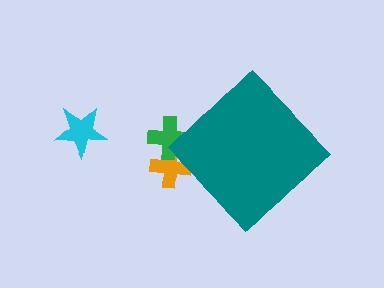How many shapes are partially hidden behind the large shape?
2 shapes are partially hidden.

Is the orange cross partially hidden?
Yes, the orange cross is partially hidden behind the teal diamond.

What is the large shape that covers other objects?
A teal diamond.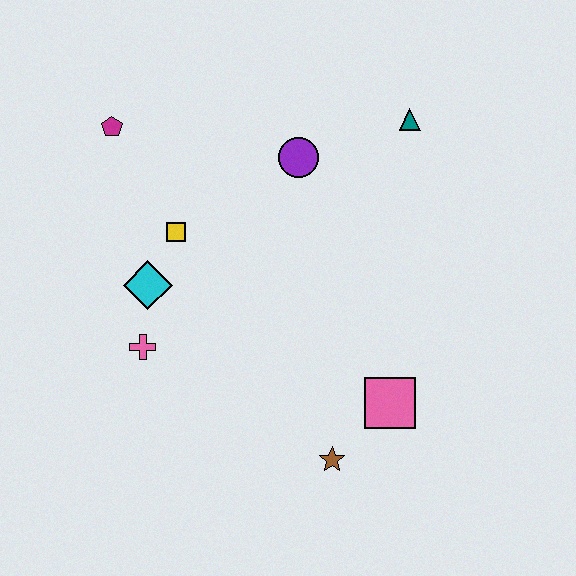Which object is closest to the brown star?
The pink square is closest to the brown star.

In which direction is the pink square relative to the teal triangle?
The pink square is below the teal triangle.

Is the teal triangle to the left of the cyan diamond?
No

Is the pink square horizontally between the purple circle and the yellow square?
No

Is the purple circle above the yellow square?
Yes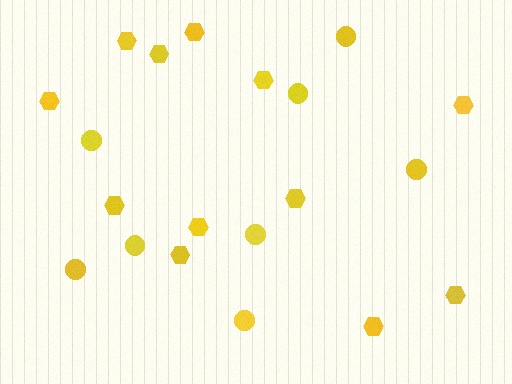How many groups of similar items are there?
There are 2 groups: one group of circles (8) and one group of hexagons (12).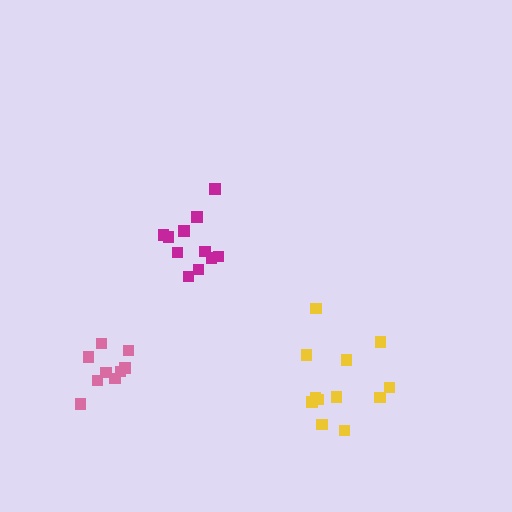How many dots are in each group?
Group 1: 11 dots, Group 2: 9 dots, Group 3: 12 dots (32 total).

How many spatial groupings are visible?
There are 3 spatial groupings.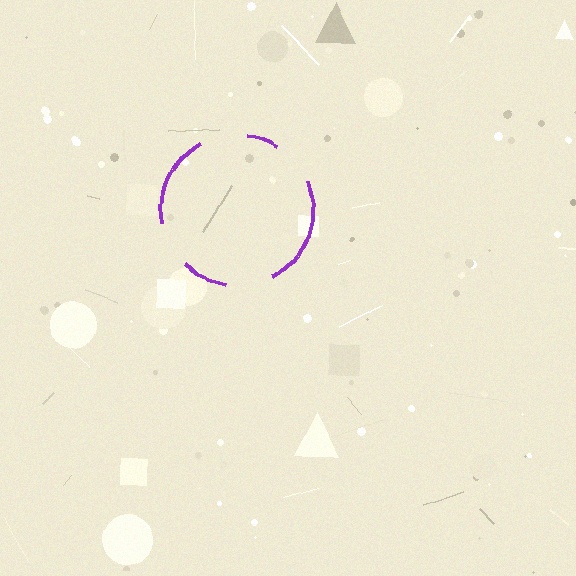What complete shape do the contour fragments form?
The contour fragments form a circle.